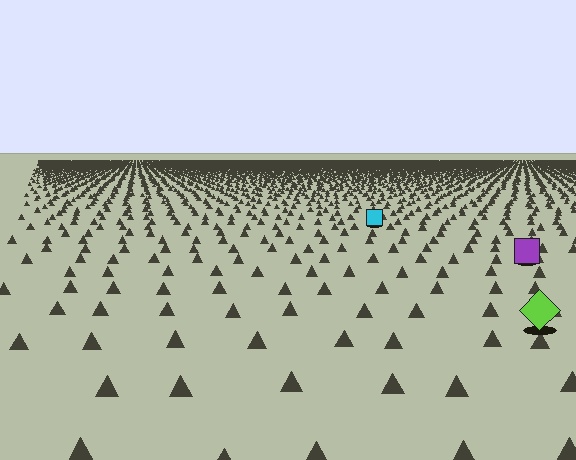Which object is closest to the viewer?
The lime diamond is closest. The texture marks near it are larger and more spread out.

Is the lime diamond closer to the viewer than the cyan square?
Yes. The lime diamond is closer — you can tell from the texture gradient: the ground texture is coarser near it.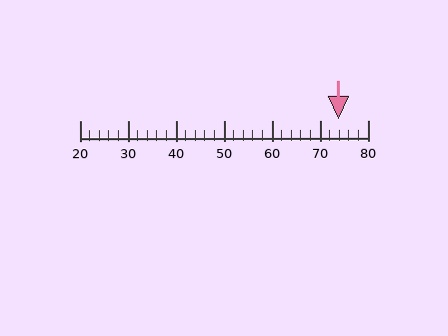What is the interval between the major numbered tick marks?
The major tick marks are spaced 10 units apart.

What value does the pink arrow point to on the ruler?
The pink arrow points to approximately 74.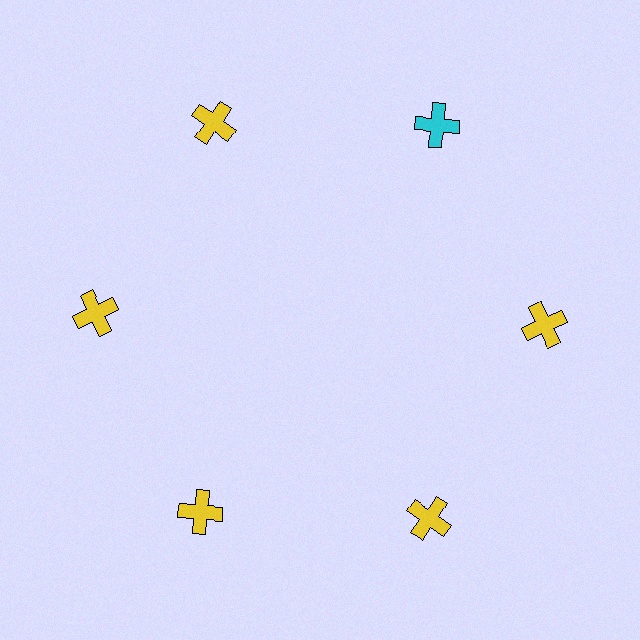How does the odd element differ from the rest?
It has a different color: cyan instead of yellow.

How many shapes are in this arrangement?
There are 6 shapes arranged in a ring pattern.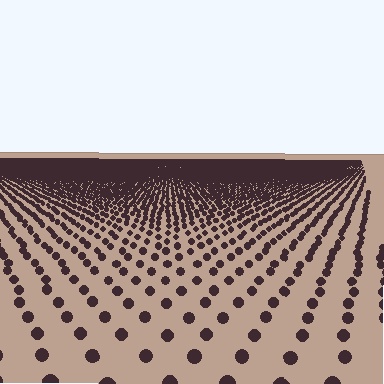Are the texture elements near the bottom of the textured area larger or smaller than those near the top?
Larger. Near the bottom, elements are closer to the viewer and appear at a bigger on-screen size.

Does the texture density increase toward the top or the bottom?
Density increases toward the top.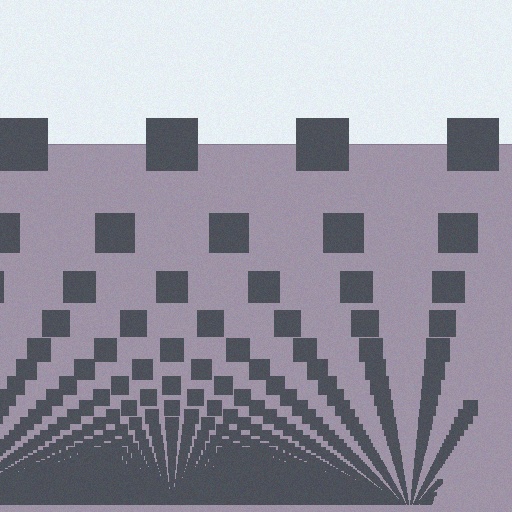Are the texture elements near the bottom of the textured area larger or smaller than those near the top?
Smaller. The gradient is inverted — elements near the bottom are smaller and denser.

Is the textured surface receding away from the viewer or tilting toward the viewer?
The surface appears to tilt toward the viewer. Texture elements get larger and sparser toward the top.